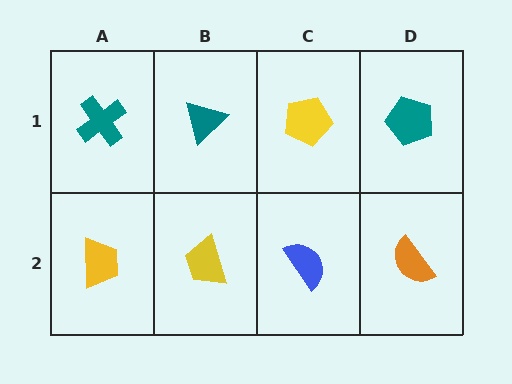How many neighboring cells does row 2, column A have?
2.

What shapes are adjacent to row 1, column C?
A blue semicircle (row 2, column C), a teal triangle (row 1, column B), a teal pentagon (row 1, column D).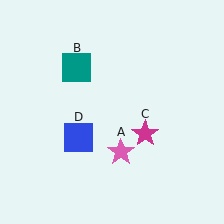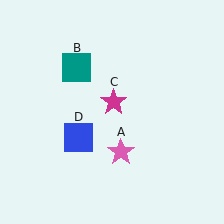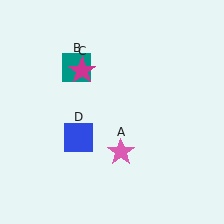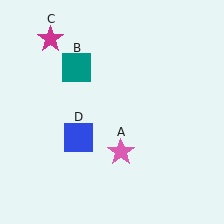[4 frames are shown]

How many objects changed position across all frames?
1 object changed position: magenta star (object C).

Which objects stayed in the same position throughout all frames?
Pink star (object A) and teal square (object B) and blue square (object D) remained stationary.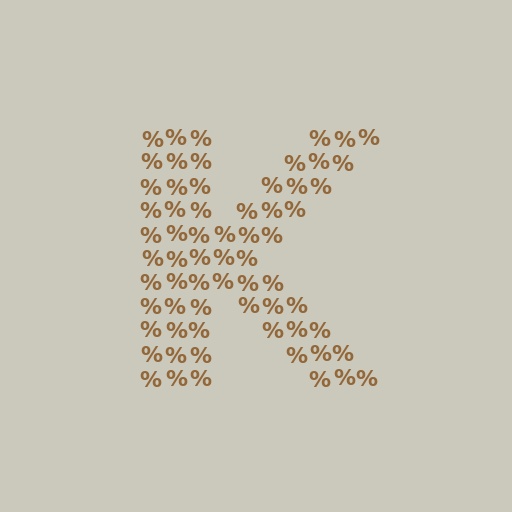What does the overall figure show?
The overall figure shows the letter K.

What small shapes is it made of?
It is made of small percent signs.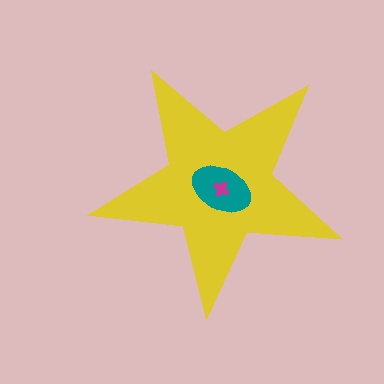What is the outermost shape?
The yellow star.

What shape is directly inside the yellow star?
The teal ellipse.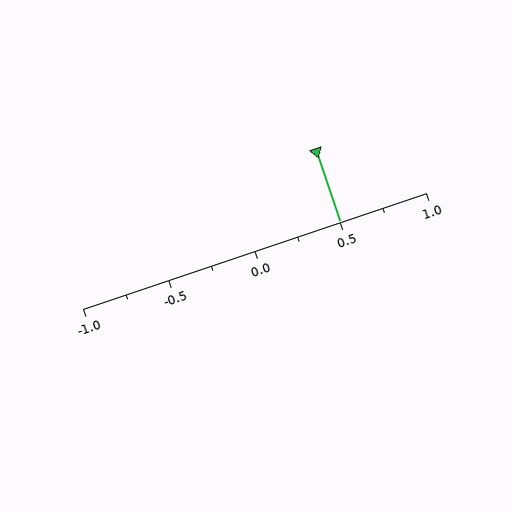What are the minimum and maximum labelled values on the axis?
The axis runs from -1.0 to 1.0.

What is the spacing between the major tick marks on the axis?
The major ticks are spaced 0.5 apart.